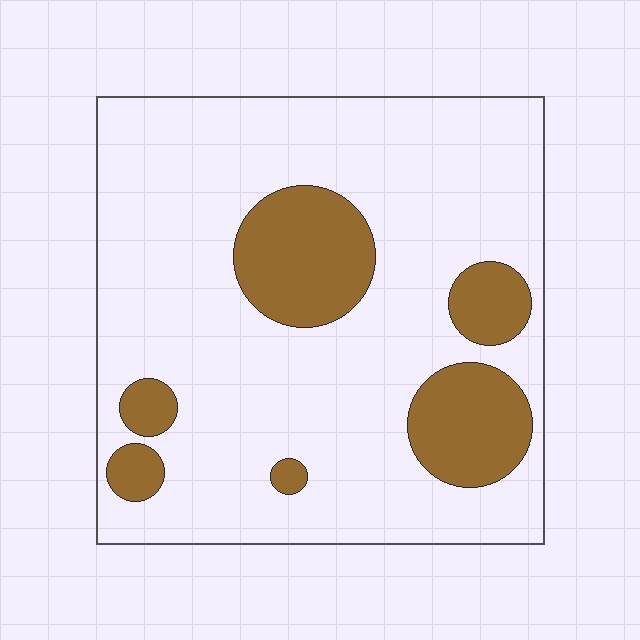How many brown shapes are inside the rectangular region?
6.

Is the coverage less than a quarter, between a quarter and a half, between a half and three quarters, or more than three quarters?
Less than a quarter.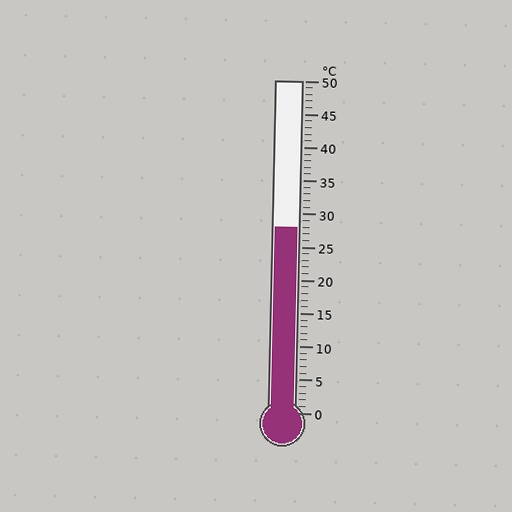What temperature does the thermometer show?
The thermometer shows approximately 28°C.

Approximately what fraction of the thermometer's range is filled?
The thermometer is filled to approximately 55% of its range.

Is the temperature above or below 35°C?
The temperature is below 35°C.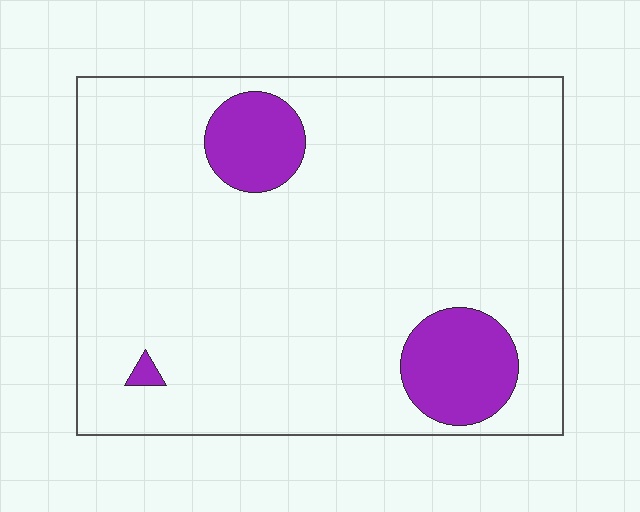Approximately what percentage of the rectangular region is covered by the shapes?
Approximately 10%.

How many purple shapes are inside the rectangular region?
3.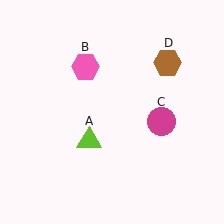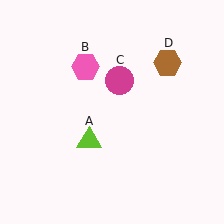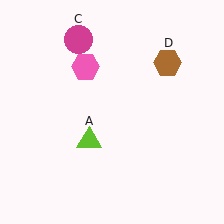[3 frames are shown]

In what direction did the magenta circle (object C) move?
The magenta circle (object C) moved up and to the left.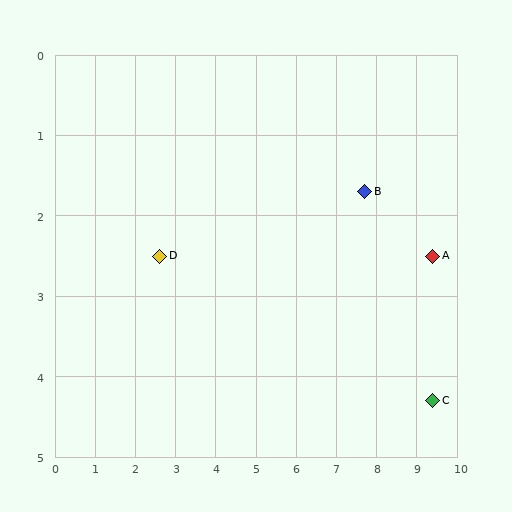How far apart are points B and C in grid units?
Points B and C are about 3.1 grid units apart.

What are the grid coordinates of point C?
Point C is at approximately (9.4, 4.3).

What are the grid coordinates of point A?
Point A is at approximately (9.4, 2.5).